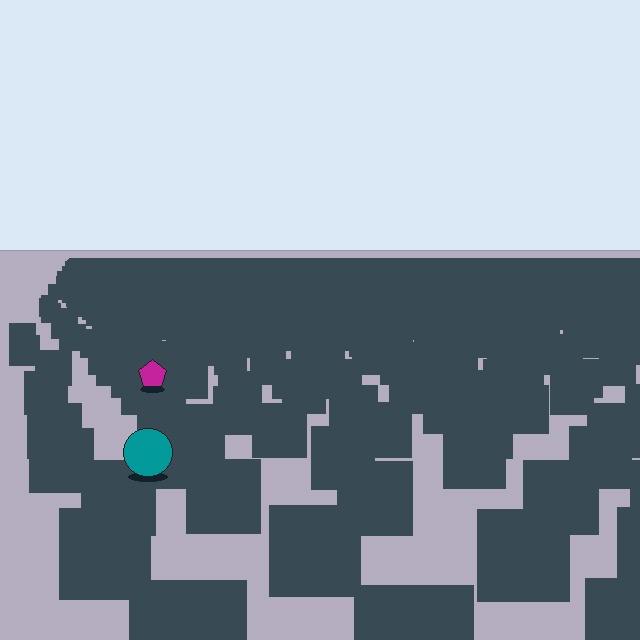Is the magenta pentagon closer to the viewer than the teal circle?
No. The teal circle is closer — you can tell from the texture gradient: the ground texture is coarser near it.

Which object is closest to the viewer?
The teal circle is closest. The texture marks near it are larger and more spread out.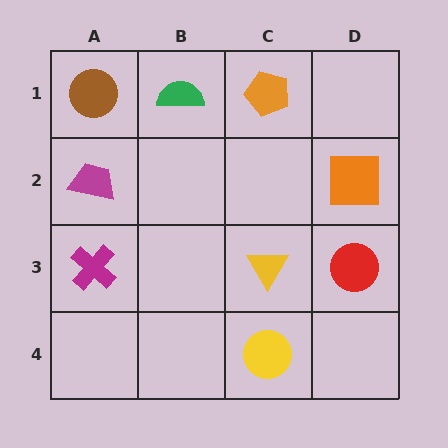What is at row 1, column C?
An orange pentagon.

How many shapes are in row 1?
3 shapes.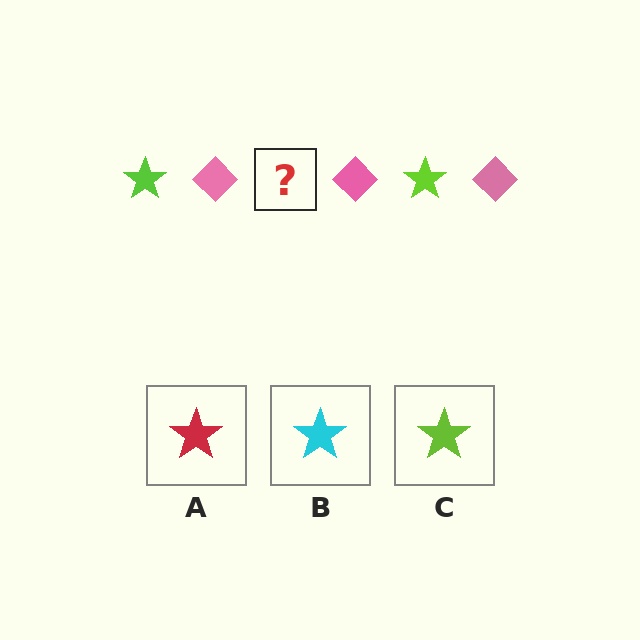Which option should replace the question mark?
Option C.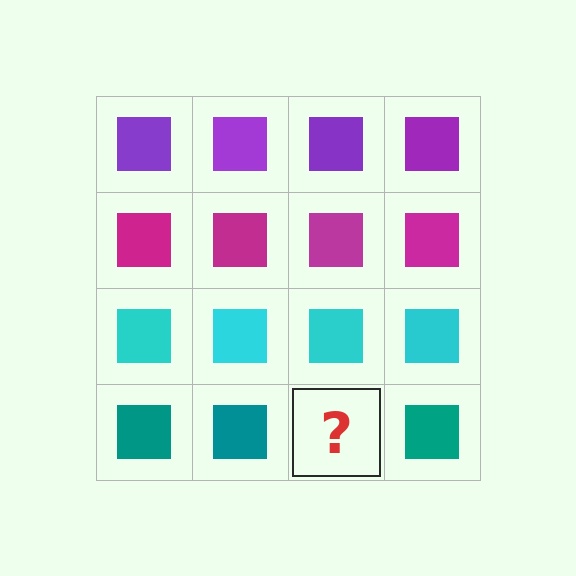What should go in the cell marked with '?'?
The missing cell should contain a teal square.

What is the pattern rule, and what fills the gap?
The rule is that each row has a consistent color. The gap should be filled with a teal square.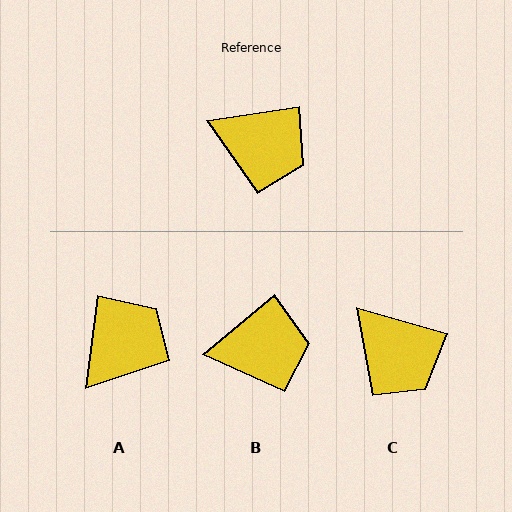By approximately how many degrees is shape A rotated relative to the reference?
Approximately 73 degrees counter-clockwise.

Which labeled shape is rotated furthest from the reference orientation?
A, about 73 degrees away.